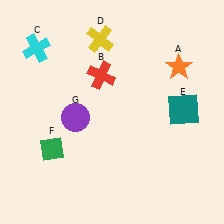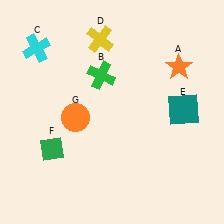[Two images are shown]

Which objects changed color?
B changed from red to green. G changed from purple to orange.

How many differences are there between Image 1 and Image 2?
There are 2 differences between the two images.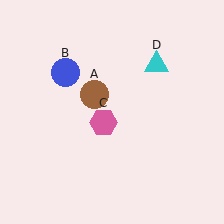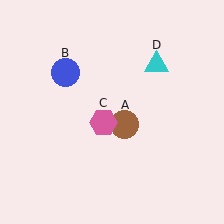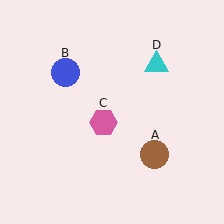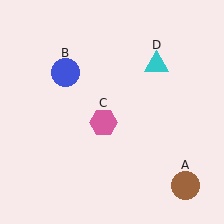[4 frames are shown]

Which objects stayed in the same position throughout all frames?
Blue circle (object B) and pink hexagon (object C) and cyan triangle (object D) remained stationary.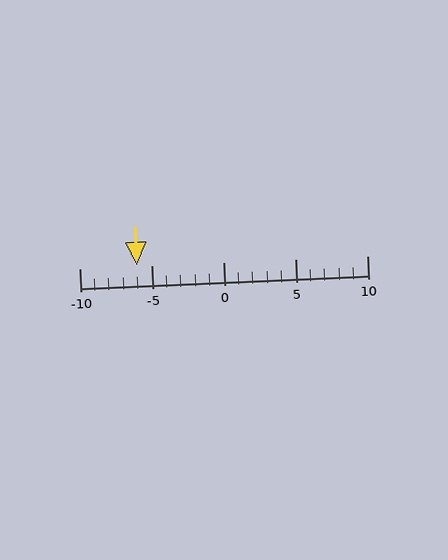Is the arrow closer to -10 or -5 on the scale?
The arrow is closer to -5.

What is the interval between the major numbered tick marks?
The major tick marks are spaced 5 units apart.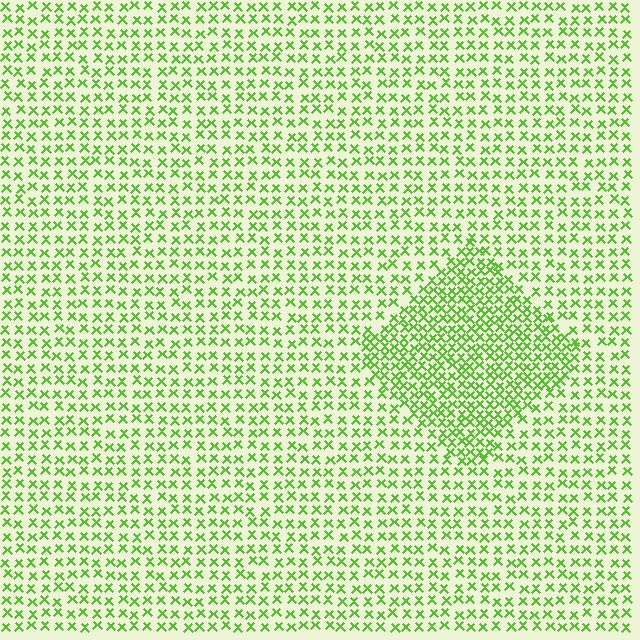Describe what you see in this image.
The image contains small lime elements arranged at two different densities. A diamond-shaped region is visible where the elements are more densely packed than the surrounding area.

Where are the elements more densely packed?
The elements are more densely packed inside the diamond boundary.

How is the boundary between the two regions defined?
The boundary is defined by a change in element density (approximately 1.8x ratio). All elements are the same color, size, and shape.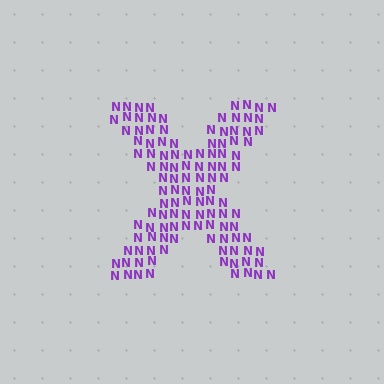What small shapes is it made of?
It is made of small letter N's.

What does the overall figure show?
The overall figure shows the letter X.